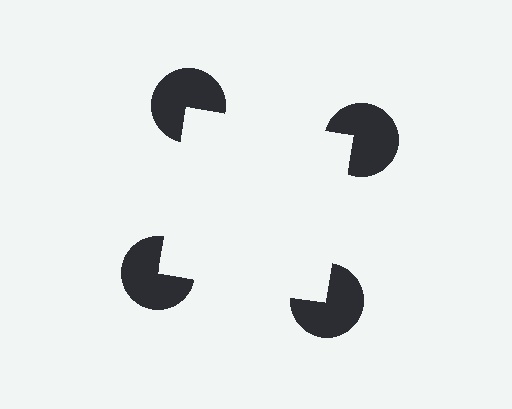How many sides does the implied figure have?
4 sides.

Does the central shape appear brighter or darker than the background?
It typically appears slightly brighter than the background, even though no actual brightness change is drawn.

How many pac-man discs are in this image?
There are 4 — one at each vertex of the illusory square.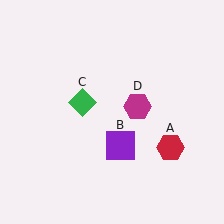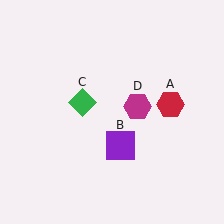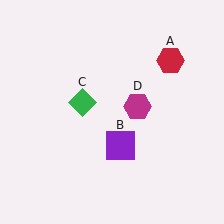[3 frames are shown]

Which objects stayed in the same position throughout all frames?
Purple square (object B) and green diamond (object C) and magenta hexagon (object D) remained stationary.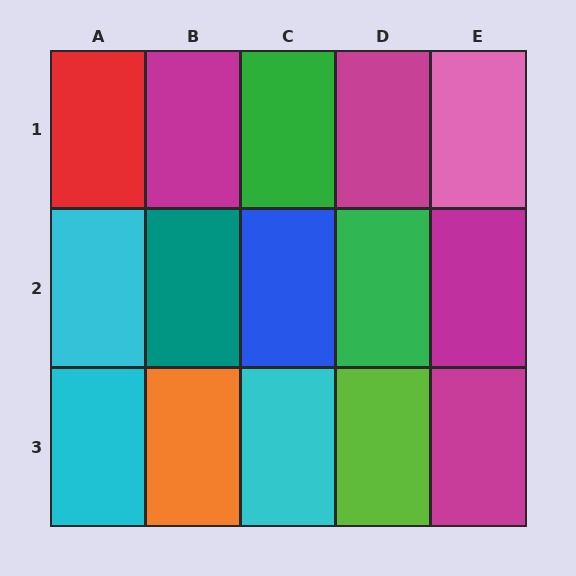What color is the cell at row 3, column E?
Magenta.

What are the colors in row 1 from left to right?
Red, magenta, green, magenta, pink.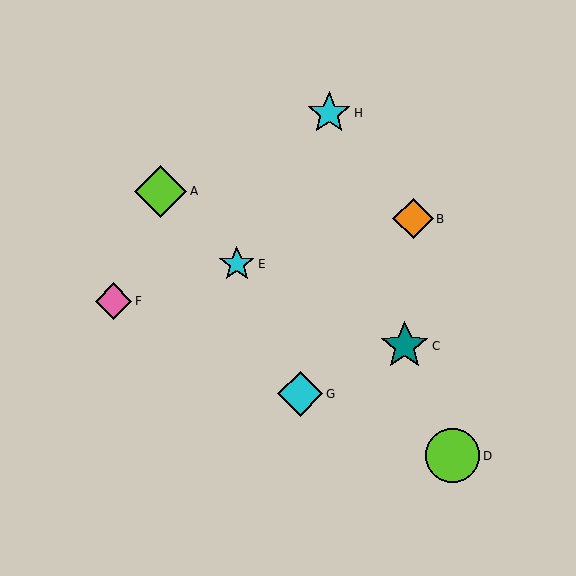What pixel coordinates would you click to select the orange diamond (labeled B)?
Click at (413, 219) to select the orange diamond B.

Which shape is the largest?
The lime circle (labeled D) is the largest.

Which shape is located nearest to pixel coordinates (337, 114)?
The cyan star (labeled H) at (329, 113) is nearest to that location.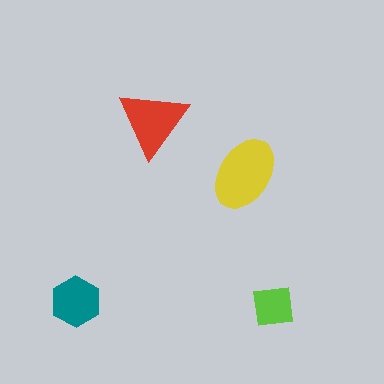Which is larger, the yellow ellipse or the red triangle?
The yellow ellipse.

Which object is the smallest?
The lime square.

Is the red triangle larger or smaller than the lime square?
Larger.